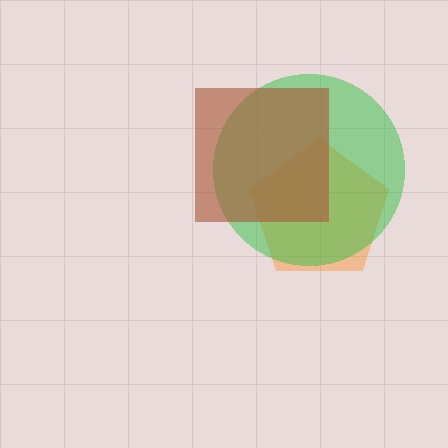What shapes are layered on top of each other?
The layered shapes are: an orange pentagon, a green circle, a brown square.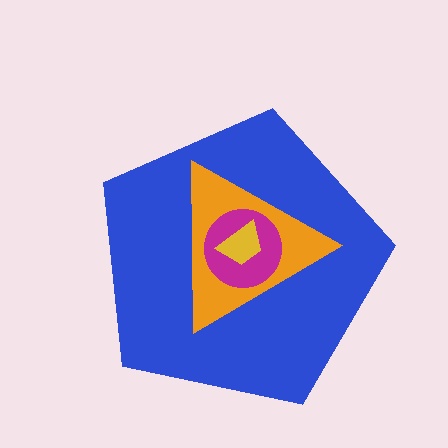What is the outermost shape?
The blue pentagon.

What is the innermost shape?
The yellow trapezoid.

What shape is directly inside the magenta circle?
The yellow trapezoid.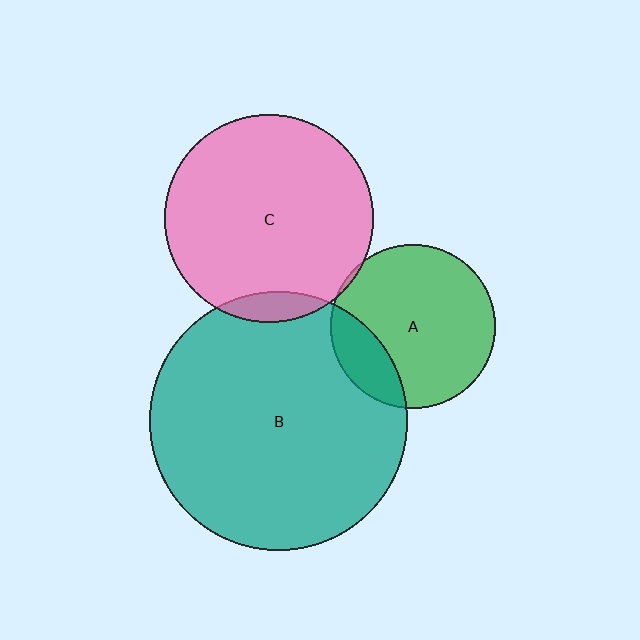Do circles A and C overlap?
Yes.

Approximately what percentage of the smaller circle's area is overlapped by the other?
Approximately 5%.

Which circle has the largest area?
Circle B (teal).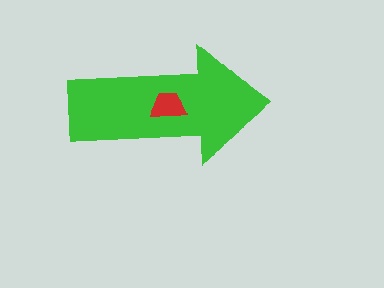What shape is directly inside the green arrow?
The red trapezoid.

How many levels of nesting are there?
2.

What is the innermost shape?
The red trapezoid.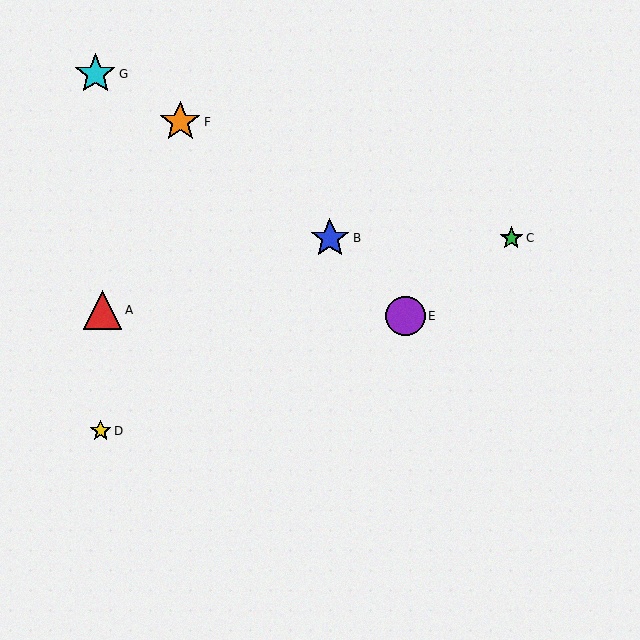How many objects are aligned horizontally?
2 objects (B, C) are aligned horizontally.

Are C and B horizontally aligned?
Yes, both are at y≈238.